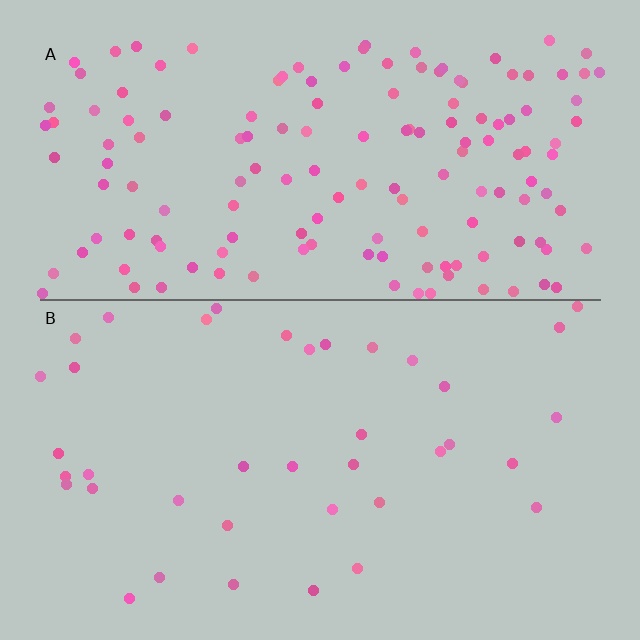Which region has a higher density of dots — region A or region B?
A (the top).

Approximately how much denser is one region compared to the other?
Approximately 3.9× — region A over region B.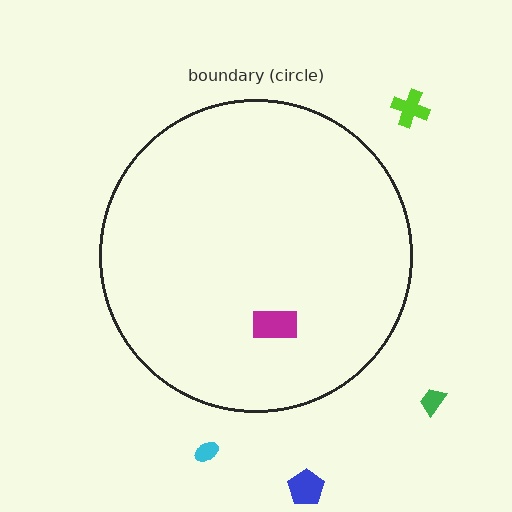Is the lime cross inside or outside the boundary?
Outside.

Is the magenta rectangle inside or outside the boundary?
Inside.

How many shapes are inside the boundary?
1 inside, 4 outside.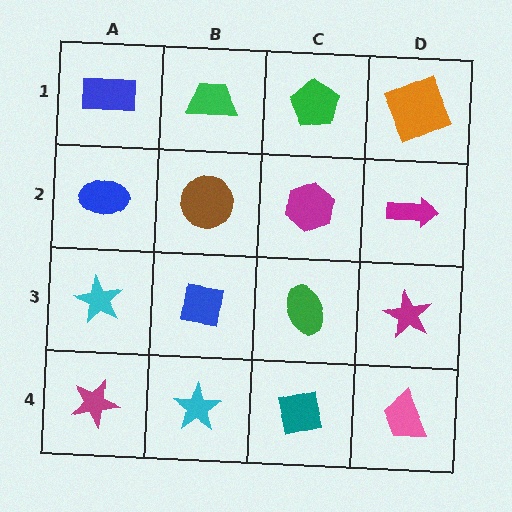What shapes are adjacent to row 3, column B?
A brown circle (row 2, column B), a cyan star (row 4, column B), a cyan star (row 3, column A), a green ellipse (row 3, column C).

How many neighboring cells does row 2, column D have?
3.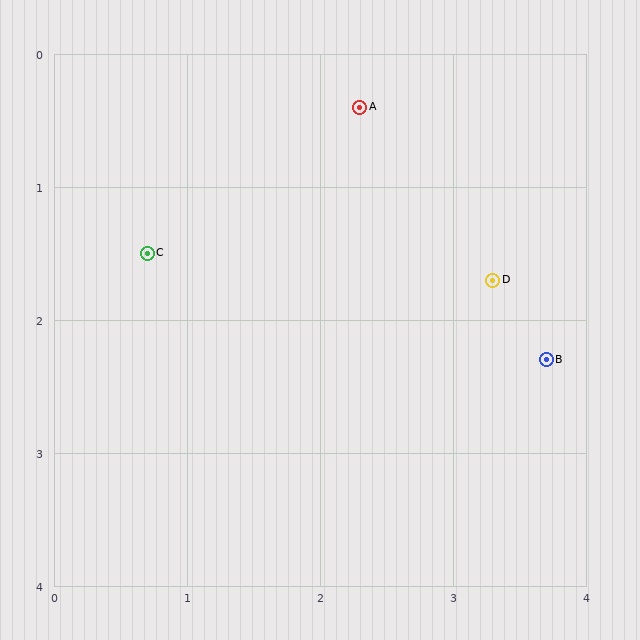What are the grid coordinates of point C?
Point C is at approximately (0.7, 1.5).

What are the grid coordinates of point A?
Point A is at approximately (2.3, 0.4).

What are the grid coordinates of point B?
Point B is at approximately (3.7, 2.3).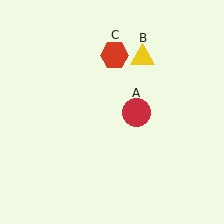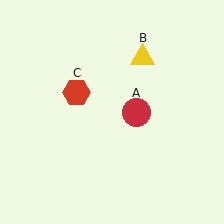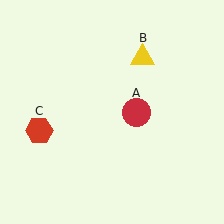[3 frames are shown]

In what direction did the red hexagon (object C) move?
The red hexagon (object C) moved down and to the left.